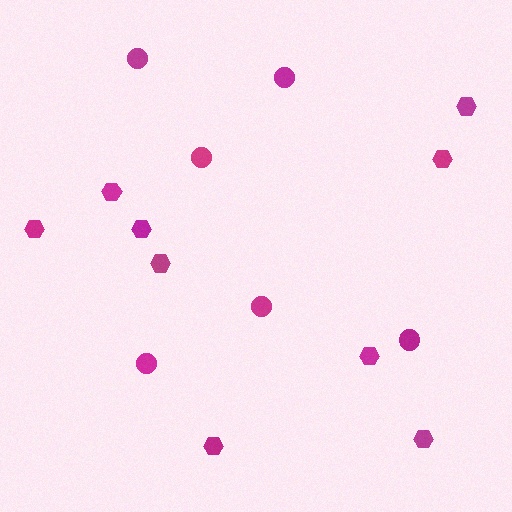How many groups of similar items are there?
There are 2 groups: one group of circles (6) and one group of hexagons (9).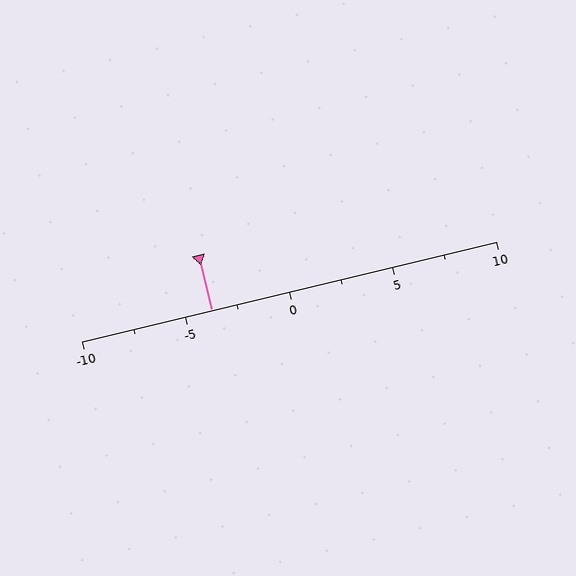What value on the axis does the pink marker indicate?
The marker indicates approximately -3.8.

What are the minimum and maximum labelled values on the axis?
The axis runs from -10 to 10.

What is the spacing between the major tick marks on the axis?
The major ticks are spaced 5 apart.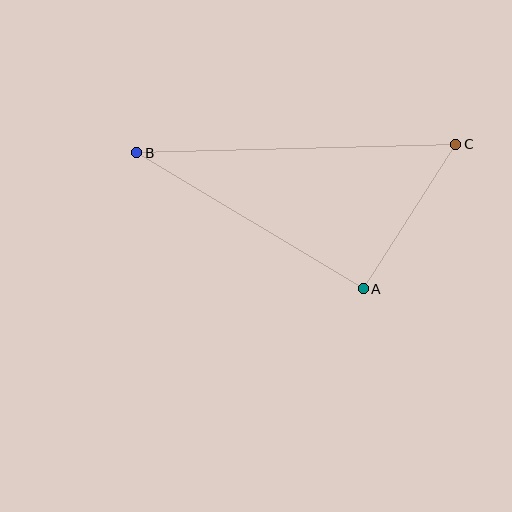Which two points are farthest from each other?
Points B and C are farthest from each other.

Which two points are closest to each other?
Points A and C are closest to each other.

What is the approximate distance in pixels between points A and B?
The distance between A and B is approximately 265 pixels.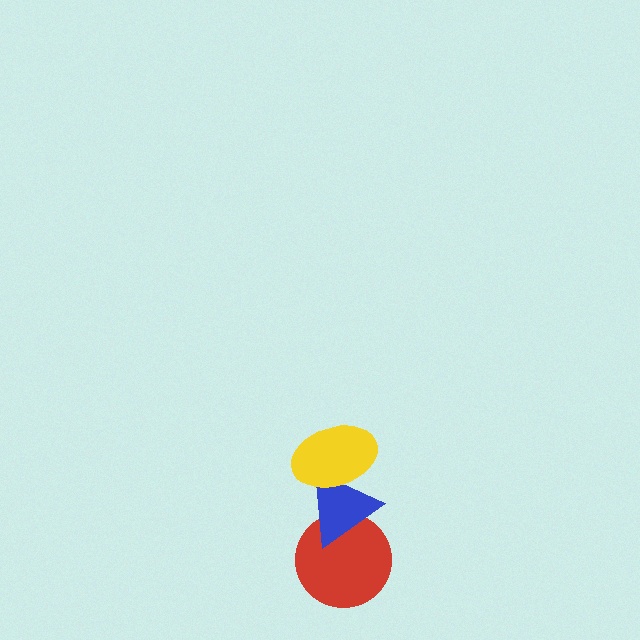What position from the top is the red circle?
The red circle is 3rd from the top.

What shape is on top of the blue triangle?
The yellow ellipse is on top of the blue triangle.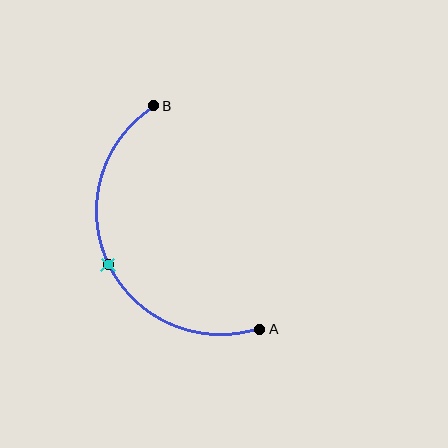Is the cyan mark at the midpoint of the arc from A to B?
Yes. The cyan mark lies on the arc at equal arc-length from both A and B — it is the arc midpoint.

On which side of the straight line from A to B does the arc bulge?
The arc bulges to the left of the straight line connecting A and B.